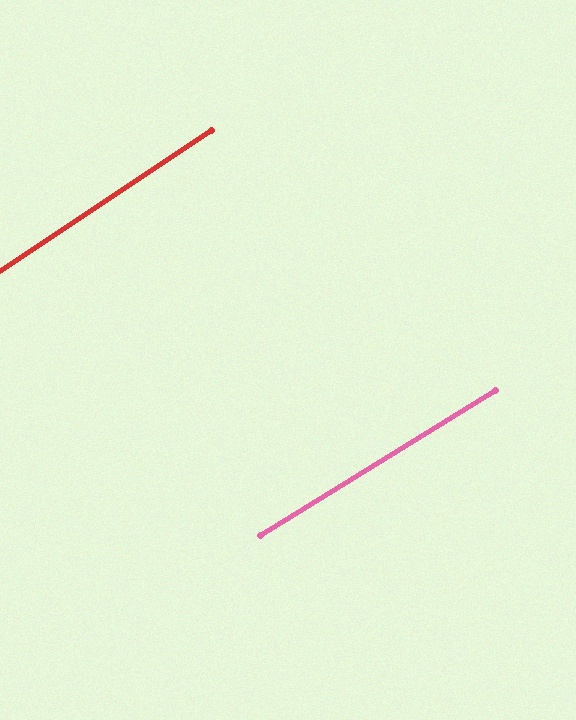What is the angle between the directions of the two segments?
Approximately 2 degrees.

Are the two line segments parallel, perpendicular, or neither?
Parallel — their directions differ by only 1.8°.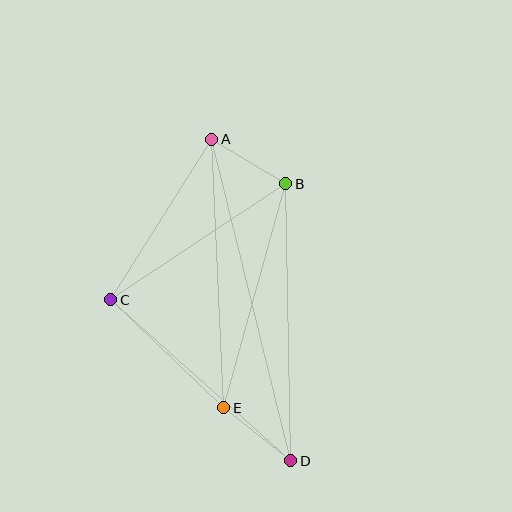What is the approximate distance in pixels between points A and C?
The distance between A and C is approximately 189 pixels.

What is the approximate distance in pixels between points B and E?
The distance between B and E is approximately 232 pixels.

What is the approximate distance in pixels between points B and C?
The distance between B and C is approximately 210 pixels.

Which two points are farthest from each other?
Points A and D are farthest from each other.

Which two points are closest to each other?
Points D and E are closest to each other.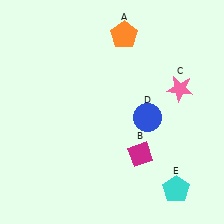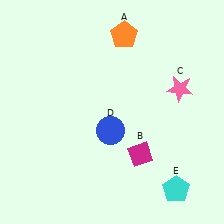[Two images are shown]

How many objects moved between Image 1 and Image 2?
1 object moved between the two images.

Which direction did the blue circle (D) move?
The blue circle (D) moved left.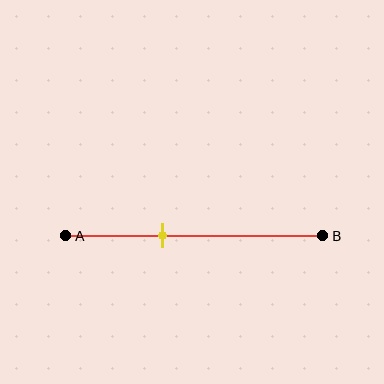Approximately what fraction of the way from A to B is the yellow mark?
The yellow mark is approximately 40% of the way from A to B.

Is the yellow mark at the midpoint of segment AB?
No, the mark is at about 40% from A, not at the 50% midpoint.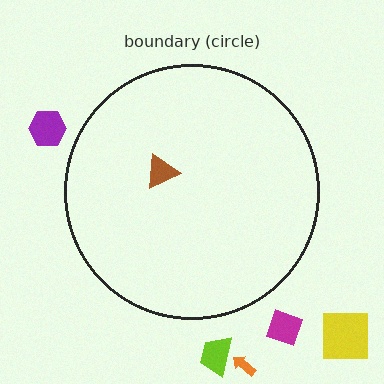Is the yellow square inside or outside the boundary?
Outside.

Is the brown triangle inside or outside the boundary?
Inside.